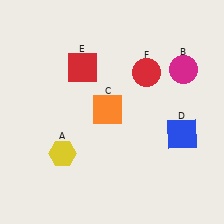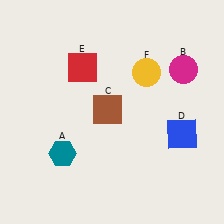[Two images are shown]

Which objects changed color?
A changed from yellow to teal. C changed from orange to brown. F changed from red to yellow.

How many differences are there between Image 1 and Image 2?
There are 3 differences between the two images.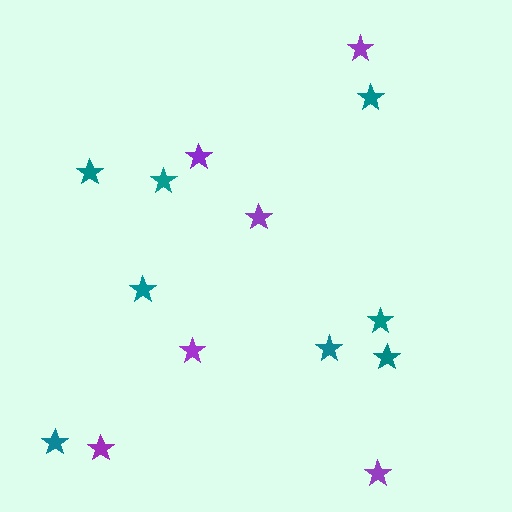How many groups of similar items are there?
There are 2 groups: one group of purple stars (6) and one group of teal stars (8).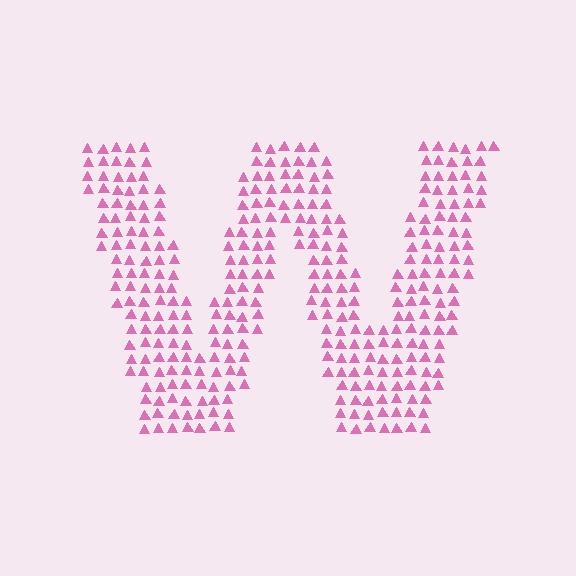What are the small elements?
The small elements are triangles.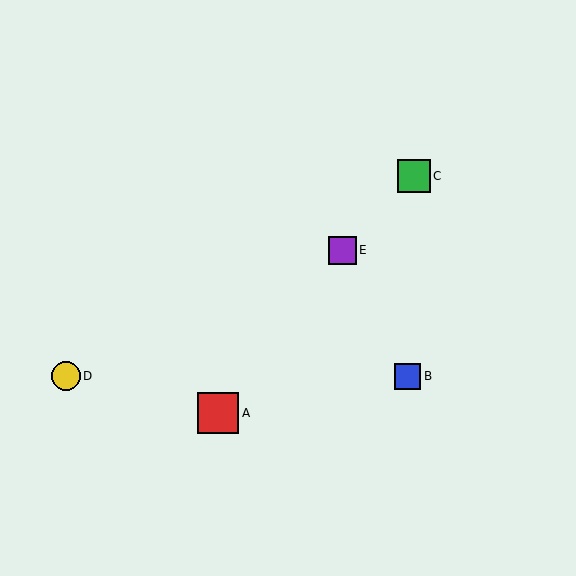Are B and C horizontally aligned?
No, B is at y≈376 and C is at y≈176.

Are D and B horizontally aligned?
Yes, both are at y≈376.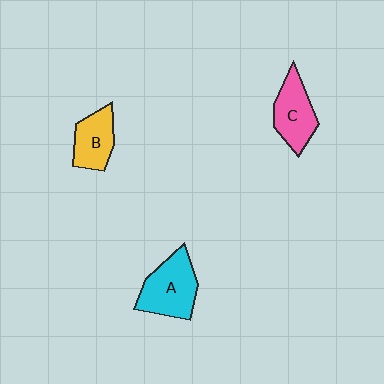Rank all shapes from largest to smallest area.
From largest to smallest: A (cyan), C (pink), B (yellow).